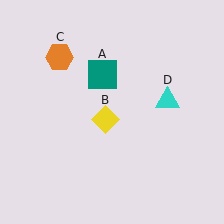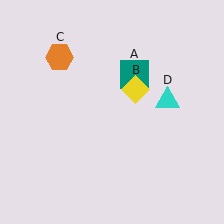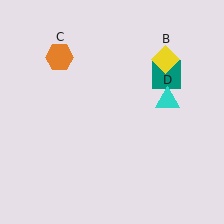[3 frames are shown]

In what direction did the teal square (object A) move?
The teal square (object A) moved right.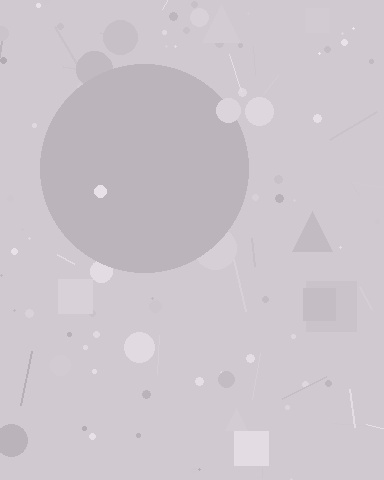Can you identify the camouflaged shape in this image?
The camouflaged shape is a circle.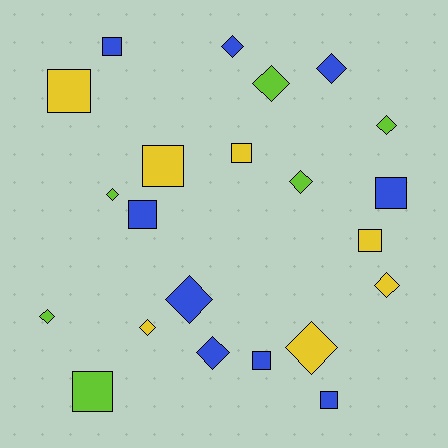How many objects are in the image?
There are 22 objects.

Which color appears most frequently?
Blue, with 9 objects.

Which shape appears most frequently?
Diamond, with 12 objects.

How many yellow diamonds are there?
There are 3 yellow diamonds.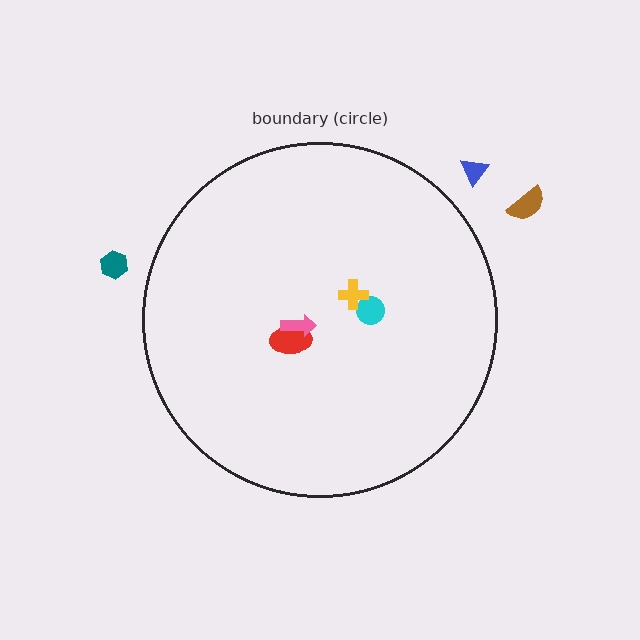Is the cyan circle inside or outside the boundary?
Inside.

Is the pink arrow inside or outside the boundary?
Inside.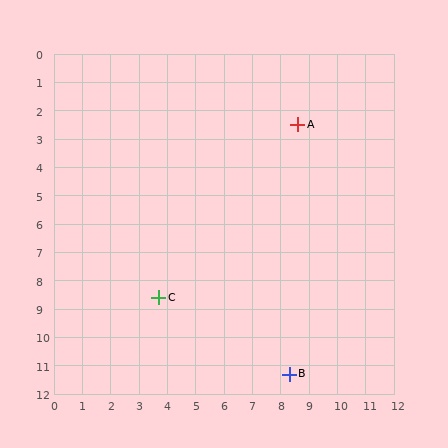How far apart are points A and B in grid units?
Points A and B are about 8.8 grid units apart.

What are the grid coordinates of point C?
Point C is at approximately (3.7, 8.6).